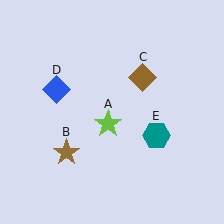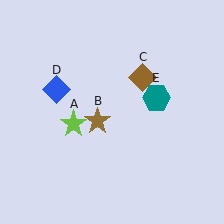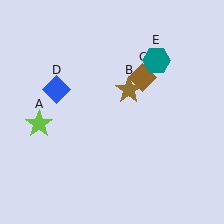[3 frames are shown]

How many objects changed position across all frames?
3 objects changed position: lime star (object A), brown star (object B), teal hexagon (object E).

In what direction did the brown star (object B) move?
The brown star (object B) moved up and to the right.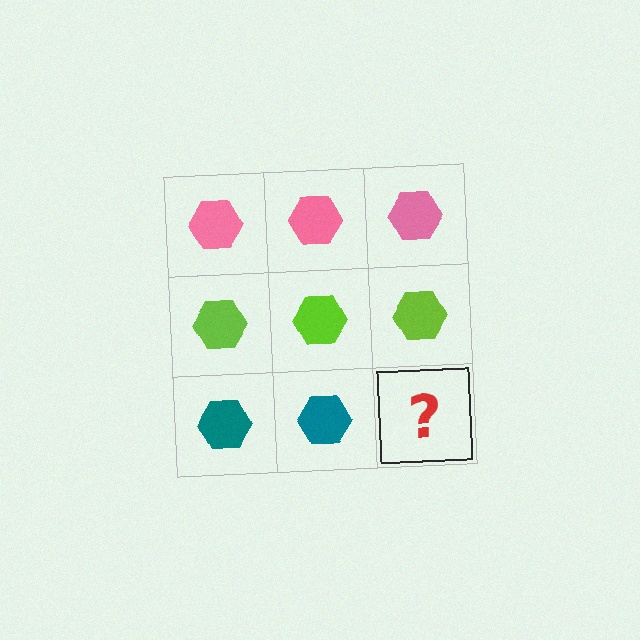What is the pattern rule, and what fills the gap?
The rule is that each row has a consistent color. The gap should be filled with a teal hexagon.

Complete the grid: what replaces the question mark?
The question mark should be replaced with a teal hexagon.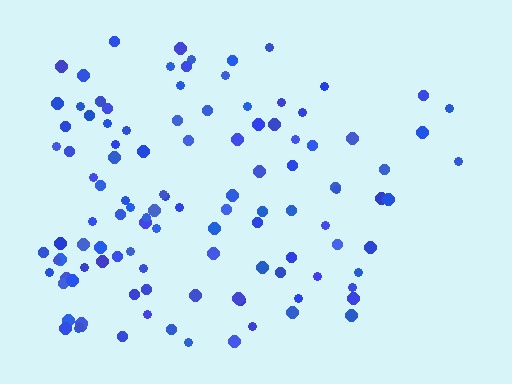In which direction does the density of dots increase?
From right to left, with the left side densest.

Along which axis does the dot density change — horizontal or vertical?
Horizontal.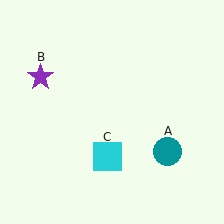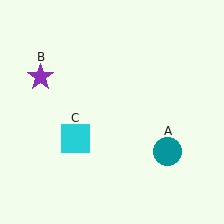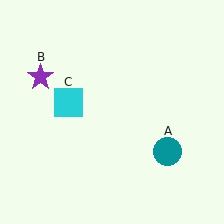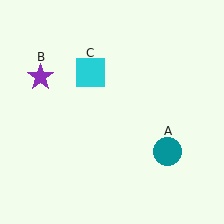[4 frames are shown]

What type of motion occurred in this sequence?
The cyan square (object C) rotated clockwise around the center of the scene.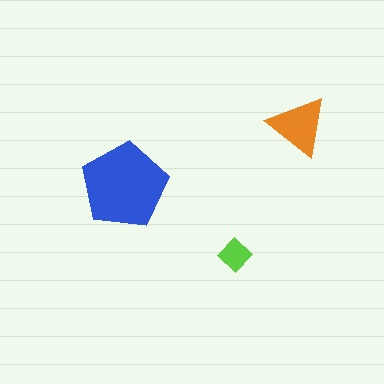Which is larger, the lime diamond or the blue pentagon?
The blue pentagon.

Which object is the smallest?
The lime diamond.